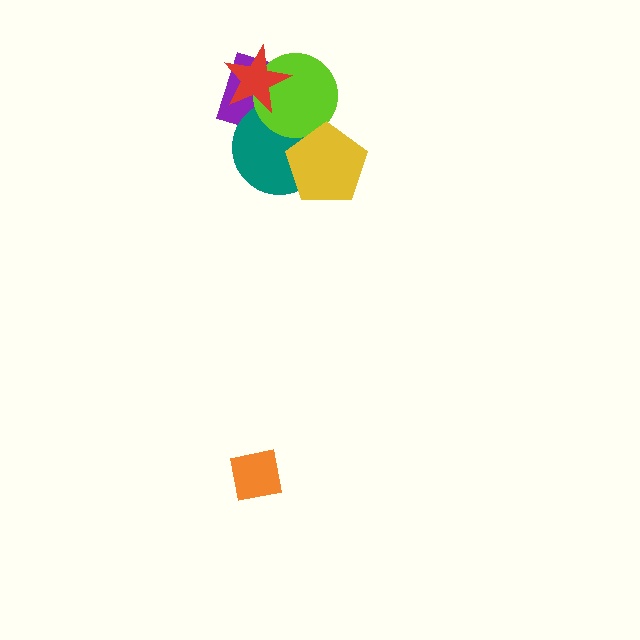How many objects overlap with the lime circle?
4 objects overlap with the lime circle.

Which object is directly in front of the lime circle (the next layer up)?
The yellow pentagon is directly in front of the lime circle.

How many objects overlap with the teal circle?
4 objects overlap with the teal circle.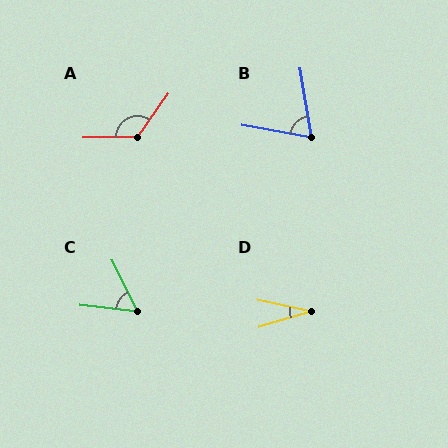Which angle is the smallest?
D, at approximately 29 degrees.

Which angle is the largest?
A, at approximately 126 degrees.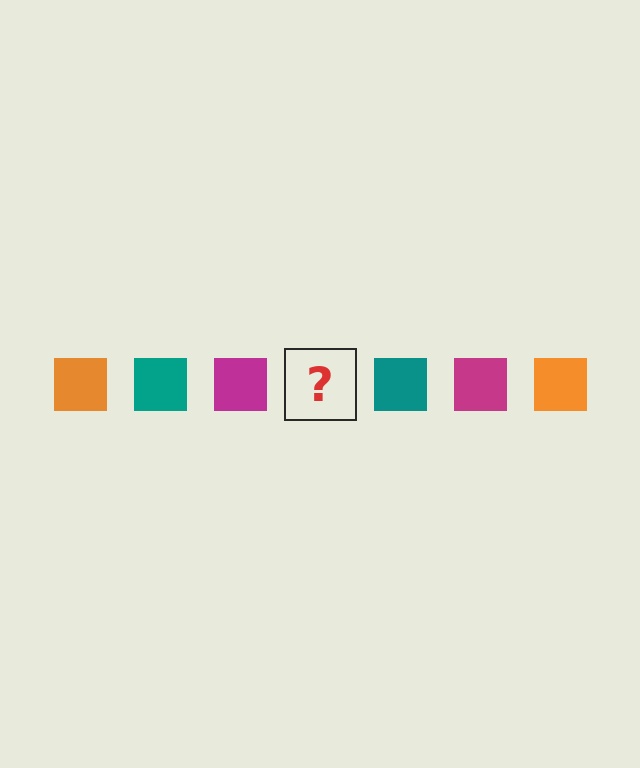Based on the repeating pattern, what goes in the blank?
The blank should be an orange square.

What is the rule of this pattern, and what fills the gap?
The rule is that the pattern cycles through orange, teal, magenta squares. The gap should be filled with an orange square.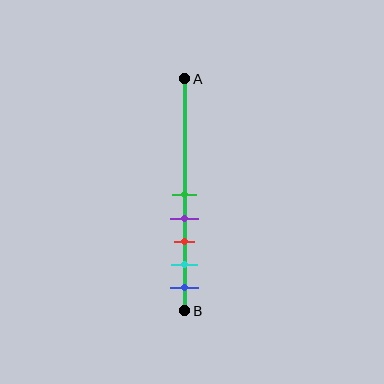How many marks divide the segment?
There are 5 marks dividing the segment.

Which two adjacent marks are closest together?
The green and purple marks are the closest adjacent pair.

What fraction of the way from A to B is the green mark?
The green mark is approximately 50% (0.5) of the way from A to B.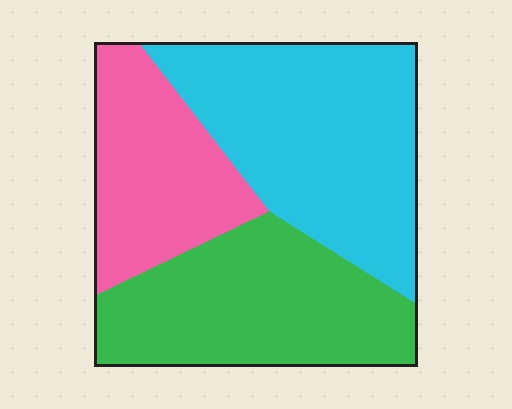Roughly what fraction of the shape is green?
Green covers about 35% of the shape.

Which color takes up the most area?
Cyan, at roughly 40%.